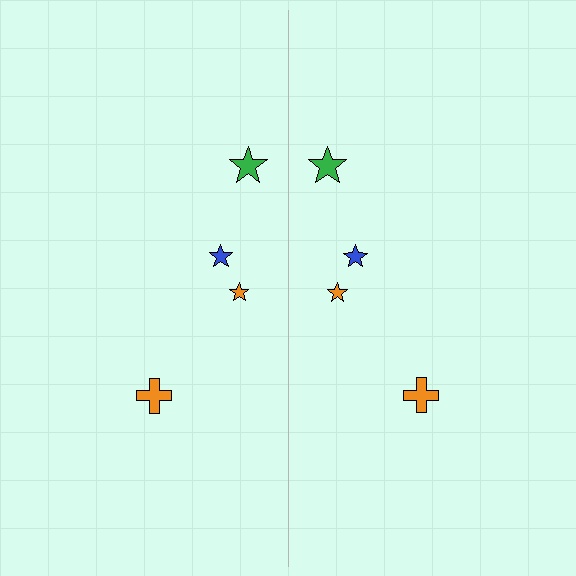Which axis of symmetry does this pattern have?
The pattern has a vertical axis of symmetry running through the center of the image.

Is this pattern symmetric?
Yes, this pattern has bilateral (reflection) symmetry.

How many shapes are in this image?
There are 8 shapes in this image.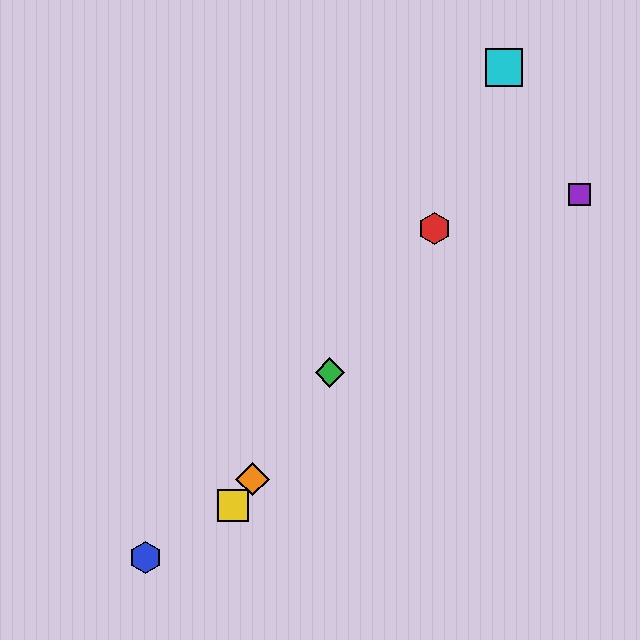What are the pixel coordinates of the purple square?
The purple square is at (580, 194).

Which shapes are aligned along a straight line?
The red hexagon, the green diamond, the yellow square, the orange diamond are aligned along a straight line.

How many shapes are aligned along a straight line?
4 shapes (the red hexagon, the green diamond, the yellow square, the orange diamond) are aligned along a straight line.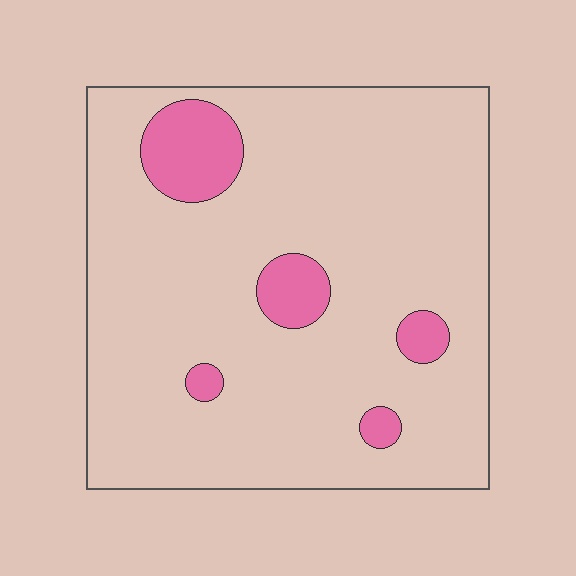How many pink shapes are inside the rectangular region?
5.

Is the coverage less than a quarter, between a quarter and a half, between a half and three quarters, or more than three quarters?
Less than a quarter.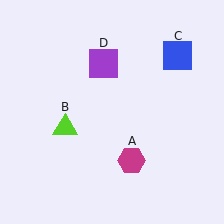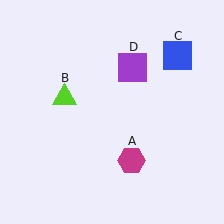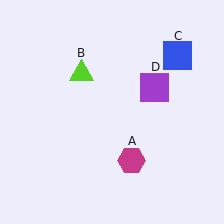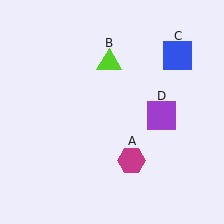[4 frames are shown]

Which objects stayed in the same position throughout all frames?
Magenta hexagon (object A) and blue square (object C) remained stationary.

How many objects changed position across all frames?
2 objects changed position: lime triangle (object B), purple square (object D).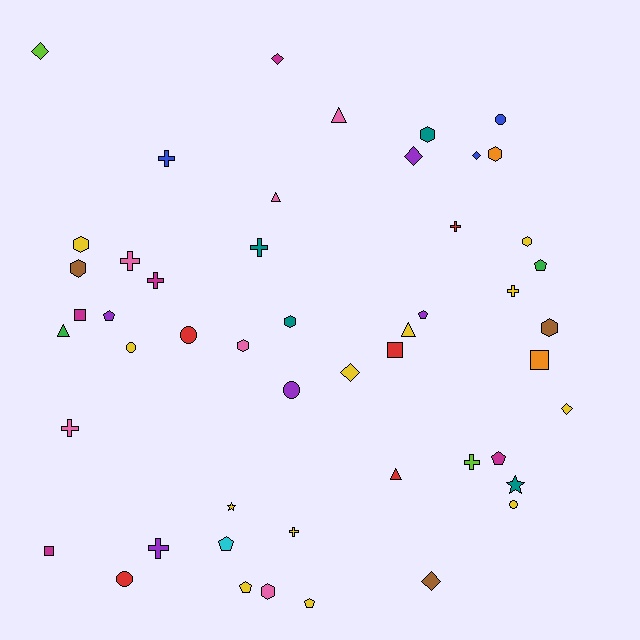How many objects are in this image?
There are 50 objects.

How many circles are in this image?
There are 6 circles.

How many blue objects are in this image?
There are 3 blue objects.